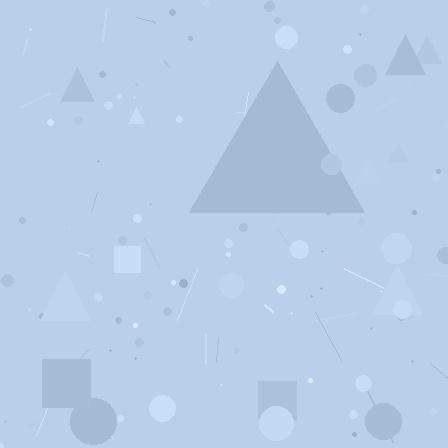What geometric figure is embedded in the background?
A triangle is embedded in the background.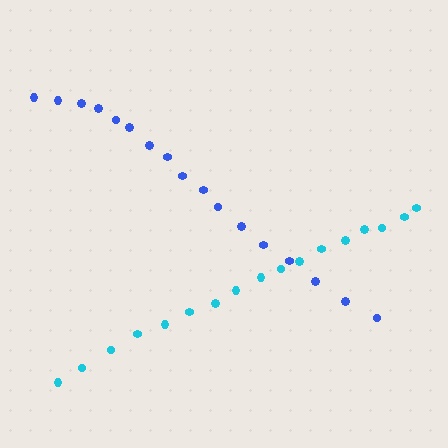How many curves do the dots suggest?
There are 2 distinct paths.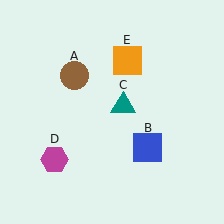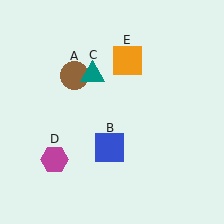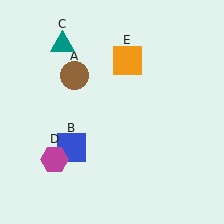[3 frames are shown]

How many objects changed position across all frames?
2 objects changed position: blue square (object B), teal triangle (object C).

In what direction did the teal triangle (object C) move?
The teal triangle (object C) moved up and to the left.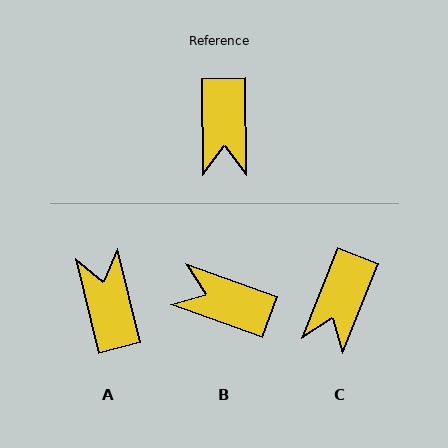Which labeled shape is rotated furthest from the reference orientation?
A, about 167 degrees away.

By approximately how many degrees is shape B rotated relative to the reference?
Approximately 110 degrees clockwise.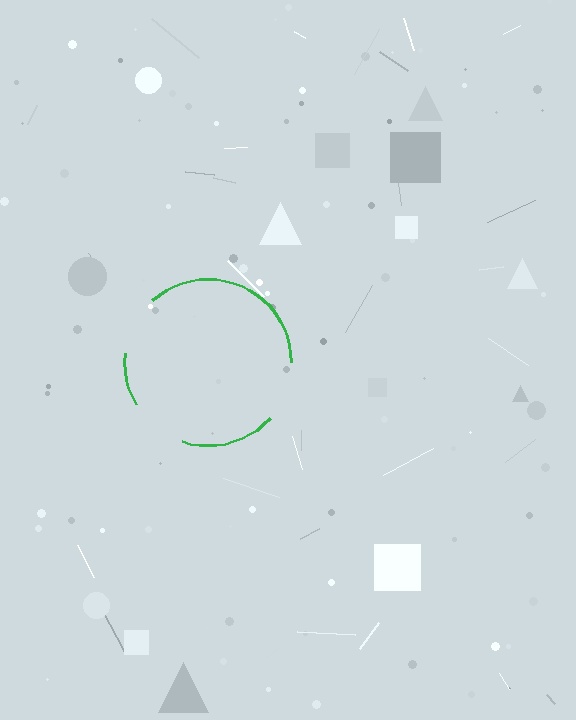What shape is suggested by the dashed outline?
The dashed outline suggests a circle.